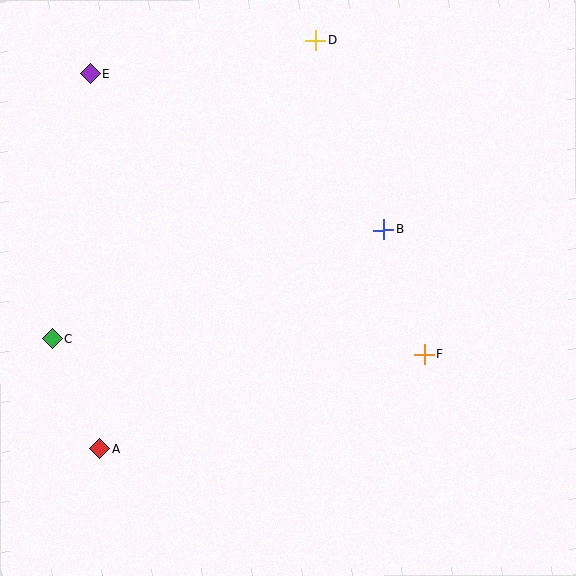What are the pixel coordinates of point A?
Point A is at (100, 449).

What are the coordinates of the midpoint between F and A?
The midpoint between F and A is at (262, 402).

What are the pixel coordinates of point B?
Point B is at (383, 230).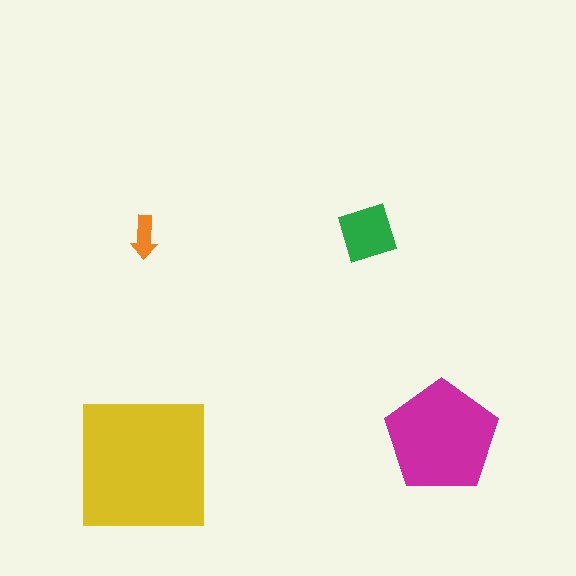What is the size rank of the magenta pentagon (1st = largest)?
2nd.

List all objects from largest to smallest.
The yellow square, the magenta pentagon, the green diamond, the orange arrow.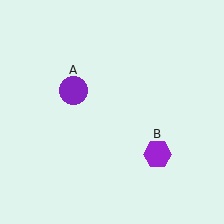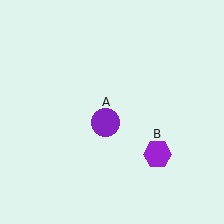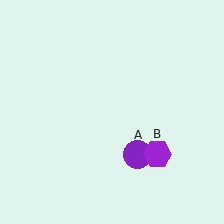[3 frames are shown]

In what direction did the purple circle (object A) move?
The purple circle (object A) moved down and to the right.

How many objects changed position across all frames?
1 object changed position: purple circle (object A).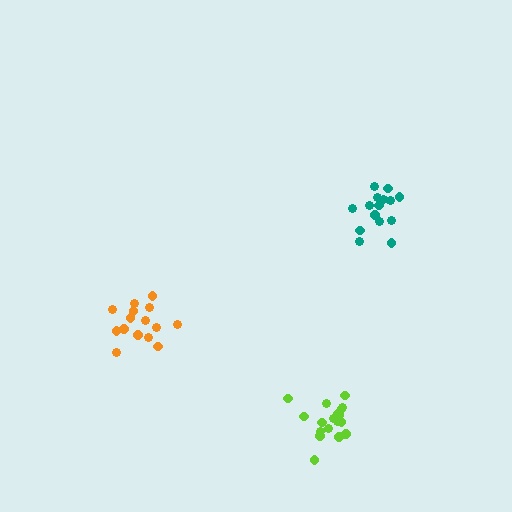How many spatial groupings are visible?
There are 3 spatial groupings.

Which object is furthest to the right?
The teal cluster is rightmost.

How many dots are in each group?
Group 1: 15 dots, Group 2: 15 dots, Group 3: 18 dots (48 total).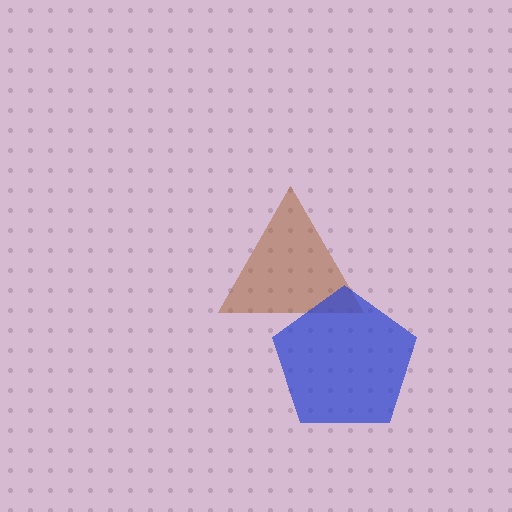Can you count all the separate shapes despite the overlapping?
Yes, there are 2 separate shapes.